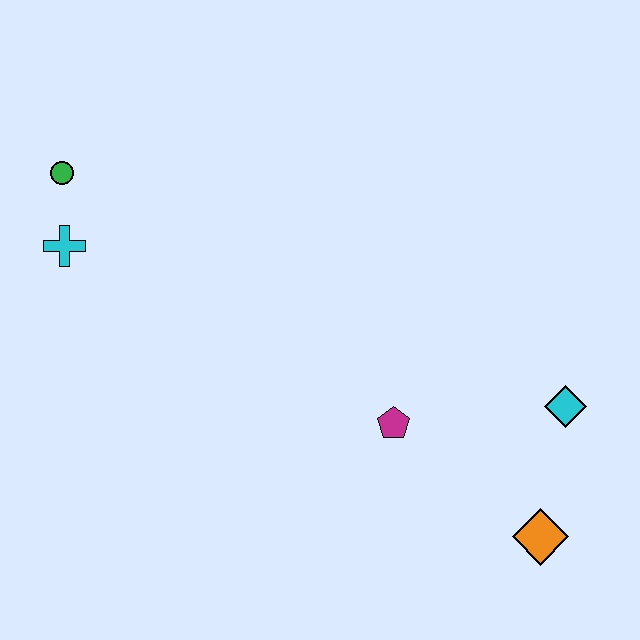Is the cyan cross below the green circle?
Yes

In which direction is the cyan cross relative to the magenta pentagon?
The cyan cross is to the left of the magenta pentagon.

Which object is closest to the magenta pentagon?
The cyan diamond is closest to the magenta pentagon.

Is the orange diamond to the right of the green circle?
Yes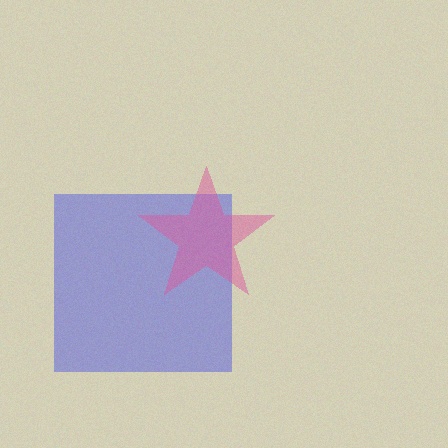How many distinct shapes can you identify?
There are 2 distinct shapes: a blue square, a pink star.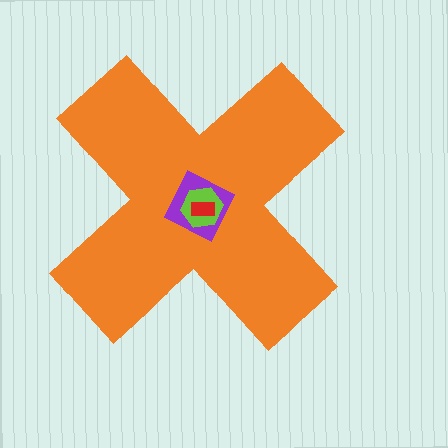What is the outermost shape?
The orange cross.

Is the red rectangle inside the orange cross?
Yes.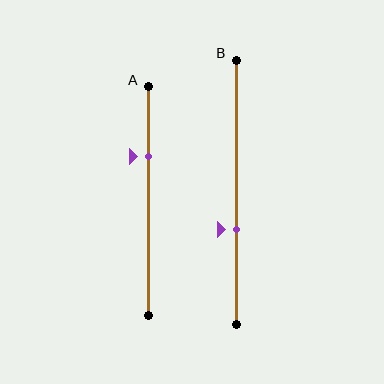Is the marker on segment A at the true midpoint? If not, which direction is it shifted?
No, the marker on segment A is shifted upward by about 20% of the segment length.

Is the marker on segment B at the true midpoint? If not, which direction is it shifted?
No, the marker on segment B is shifted downward by about 14% of the segment length.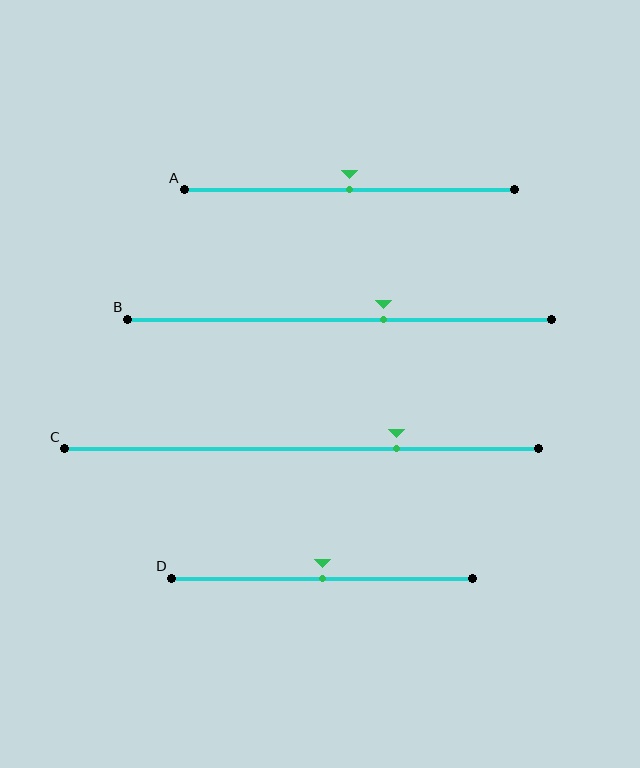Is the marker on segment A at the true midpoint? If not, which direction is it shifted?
Yes, the marker on segment A is at the true midpoint.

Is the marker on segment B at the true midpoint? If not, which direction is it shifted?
No, the marker on segment B is shifted to the right by about 10% of the segment length.